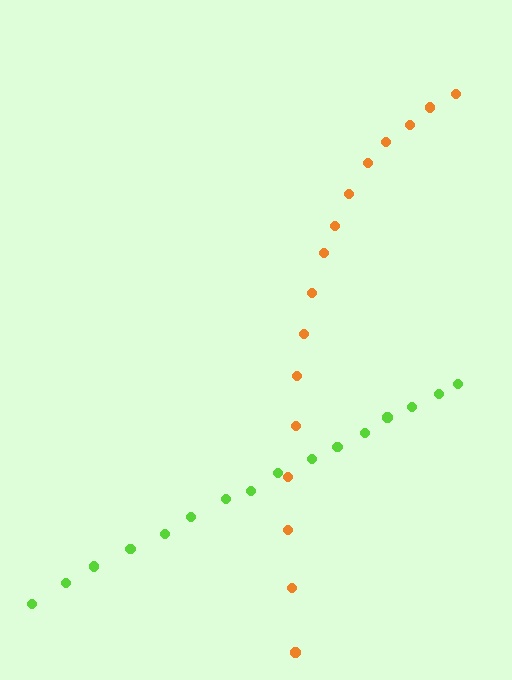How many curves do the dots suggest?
There are 2 distinct paths.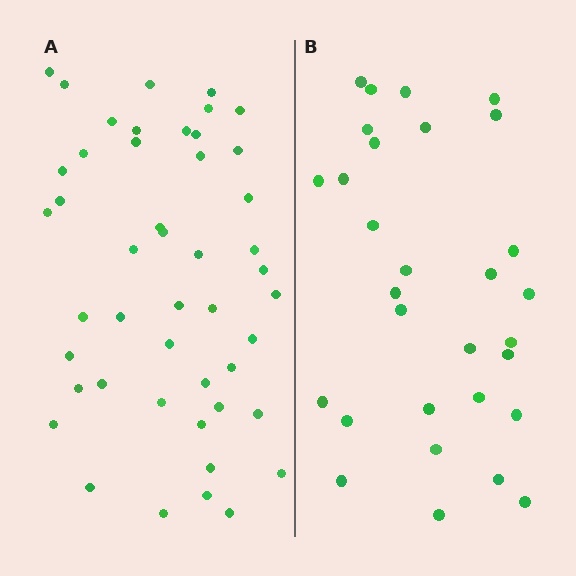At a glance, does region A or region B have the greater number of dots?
Region A (the left region) has more dots.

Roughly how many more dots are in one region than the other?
Region A has approximately 15 more dots than region B.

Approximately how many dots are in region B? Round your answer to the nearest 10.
About 30 dots.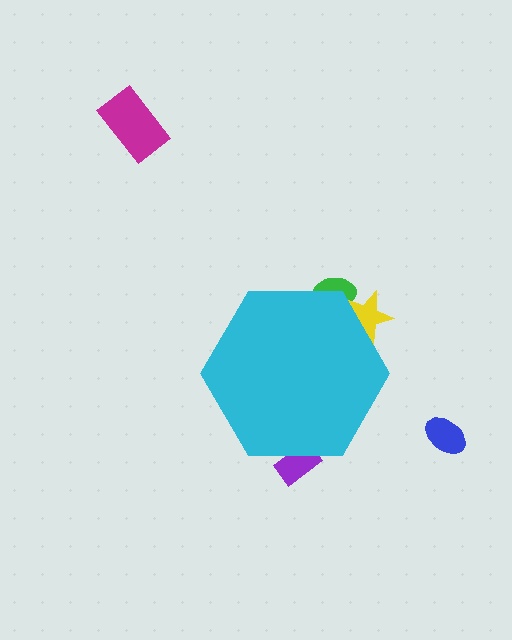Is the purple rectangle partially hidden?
Yes, the purple rectangle is partially hidden behind the cyan hexagon.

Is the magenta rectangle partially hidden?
No, the magenta rectangle is fully visible.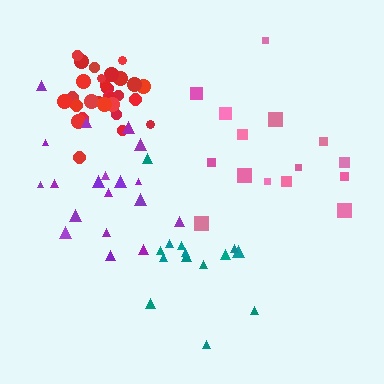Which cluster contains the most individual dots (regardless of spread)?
Red (29).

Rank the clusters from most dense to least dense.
red, purple, teal, pink.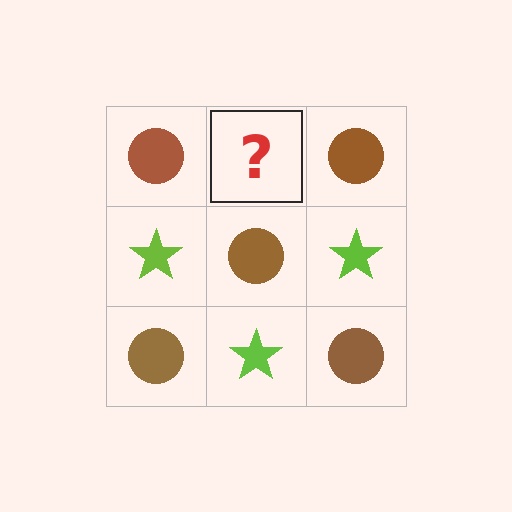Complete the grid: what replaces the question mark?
The question mark should be replaced with a lime star.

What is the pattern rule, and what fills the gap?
The rule is that it alternates brown circle and lime star in a checkerboard pattern. The gap should be filled with a lime star.